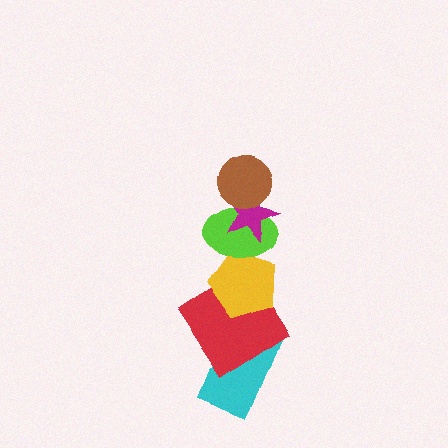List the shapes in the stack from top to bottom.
From top to bottom: the brown circle, the magenta star, the lime ellipse, the yellow pentagon, the red diamond, the cyan rectangle.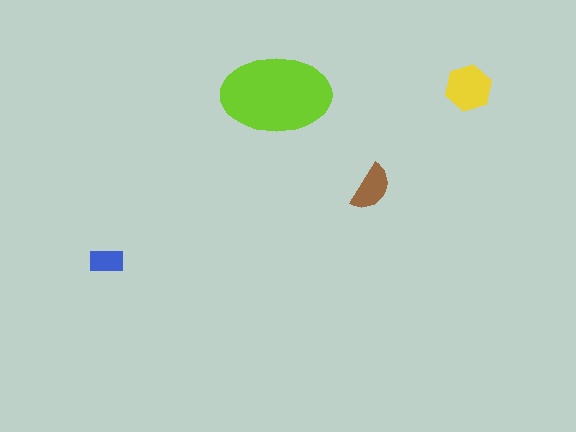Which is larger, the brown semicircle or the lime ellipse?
The lime ellipse.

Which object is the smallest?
The blue rectangle.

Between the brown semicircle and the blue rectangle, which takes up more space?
The brown semicircle.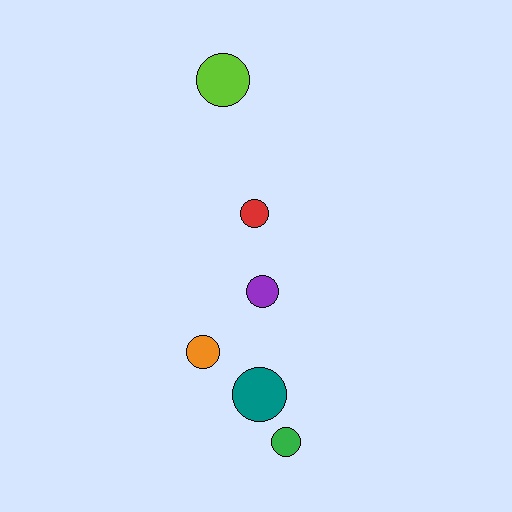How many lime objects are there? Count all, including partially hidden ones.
There is 1 lime object.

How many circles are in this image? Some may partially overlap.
There are 6 circles.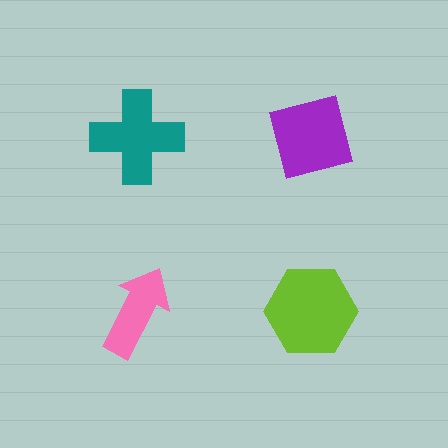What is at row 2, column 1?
A pink arrow.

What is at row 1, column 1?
A teal cross.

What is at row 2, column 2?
A lime hexagon.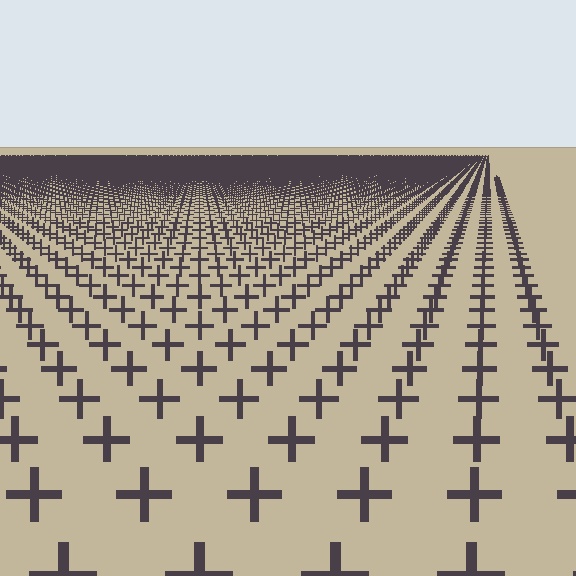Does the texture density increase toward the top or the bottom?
Density increases toward the top.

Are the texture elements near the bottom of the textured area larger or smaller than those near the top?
Larger. Near the bottom, elements are closer to the viewer and appear at a bigger on-screen size.